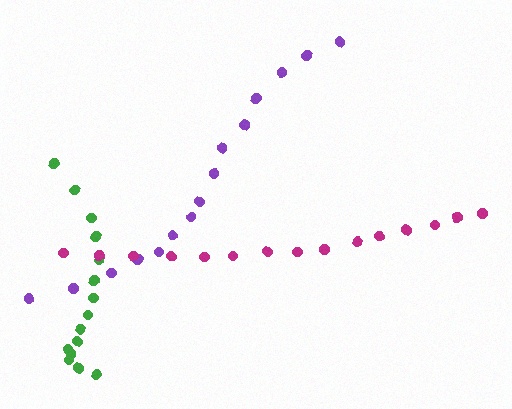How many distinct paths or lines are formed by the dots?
There are 3 distinct paths.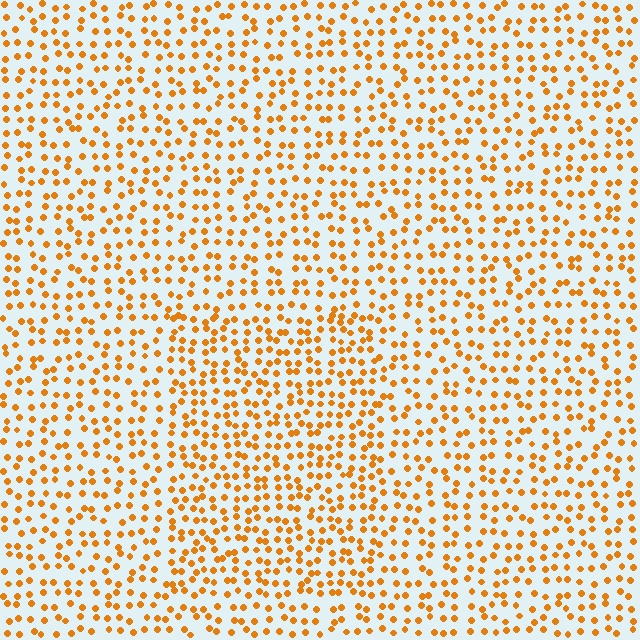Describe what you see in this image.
The image contains small orange elements arranged at two different densities. A rectangle-shaped region is visible where the elements are more densely packed than the surrounding area.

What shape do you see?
I see a rectangle.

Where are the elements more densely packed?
The elements are more densely packed inside the rectangle boundary.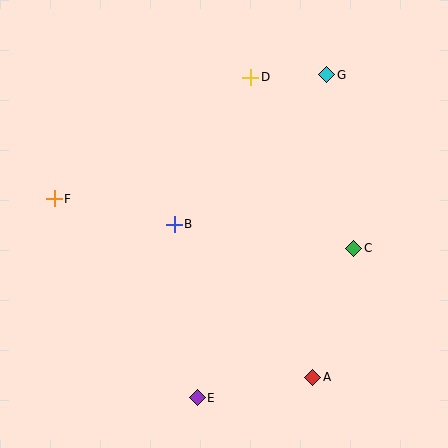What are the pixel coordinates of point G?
Point G is at (327, 75).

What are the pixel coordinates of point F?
Point F is at (54, 199).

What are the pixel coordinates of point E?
Point E is at (197, 398).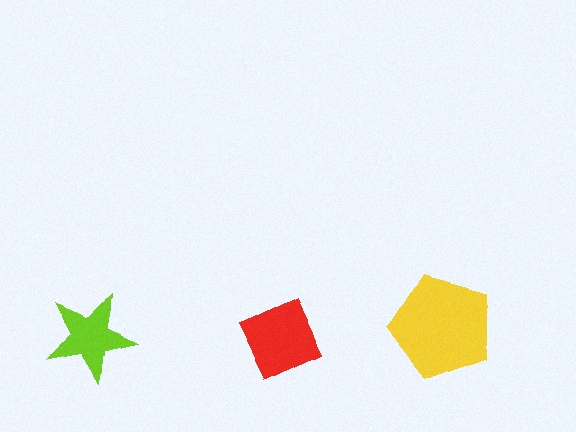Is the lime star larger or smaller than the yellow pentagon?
Smaller.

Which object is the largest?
The yellow pentagon.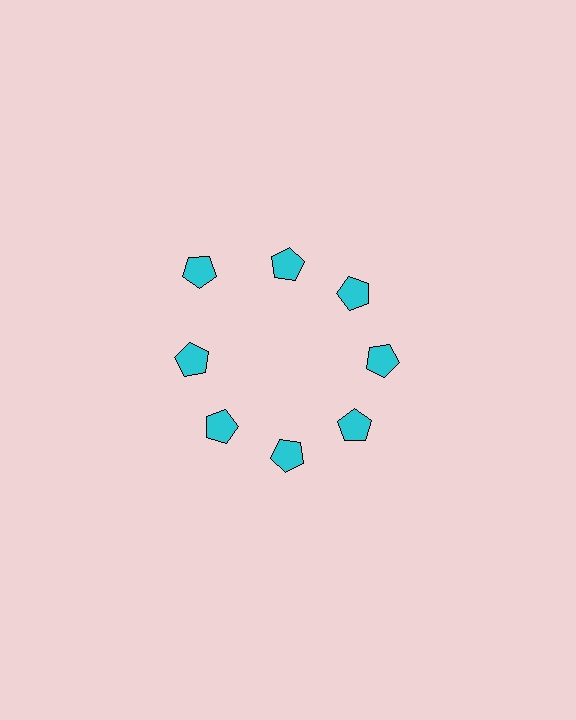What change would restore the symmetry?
The symmetry would be restored by moving it inward, back onto the ring so that all 8 pentagons sit at equal angles and equal distance from the center.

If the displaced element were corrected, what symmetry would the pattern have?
It would have 8-fold rotational symmetry — the pattern would map onto itself every 45 degrees.